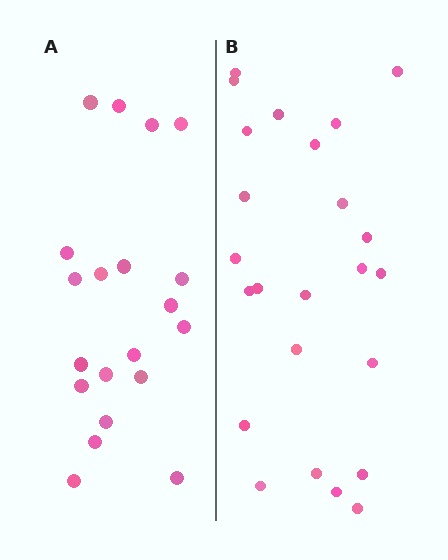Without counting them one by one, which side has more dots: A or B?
Region B (the right region) has more dots.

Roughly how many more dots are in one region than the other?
Region B has about 4 more dots than region A.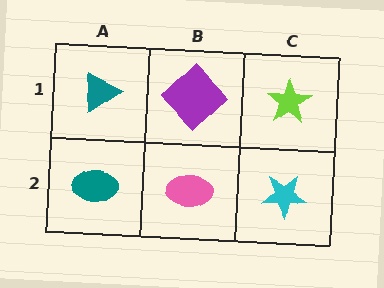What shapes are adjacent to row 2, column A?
A teal triangle (row 1, column A), a pink ellipse (row 2, column B).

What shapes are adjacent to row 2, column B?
A purple diamond (row 1, column B), a teal ellipse (row 2, column A), a cyan star (row 2, column C).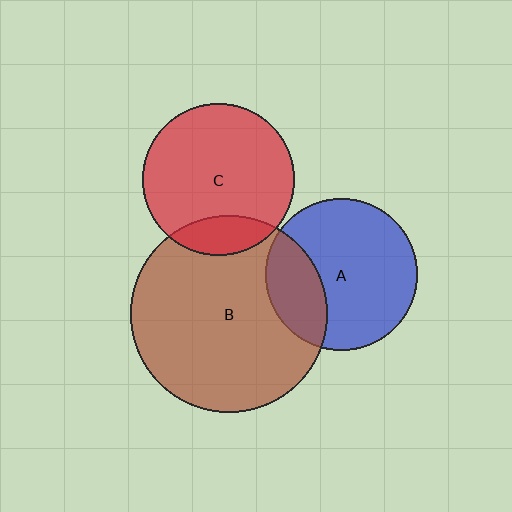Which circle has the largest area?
Circle B (brown).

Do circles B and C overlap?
Yes.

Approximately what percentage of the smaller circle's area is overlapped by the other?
Approximately 15%.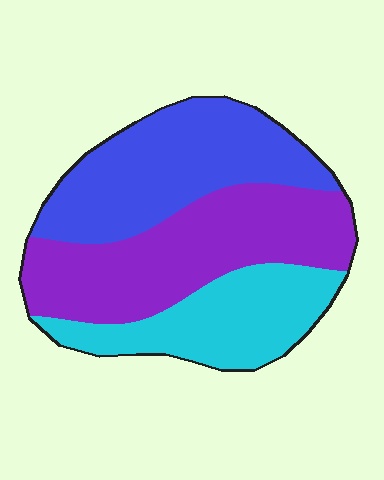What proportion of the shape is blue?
Blue takes up about one third (1/3) of the shape.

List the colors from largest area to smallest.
From largest to smallest: purple, blue, cyan.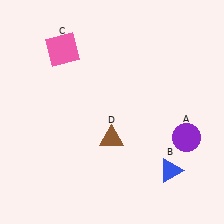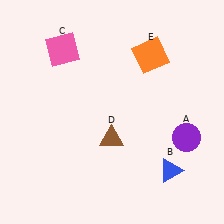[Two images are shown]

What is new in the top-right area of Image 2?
An orange square (E) was added in the top-right area of Image 2.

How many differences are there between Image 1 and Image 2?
There is 1 difference between the two images.